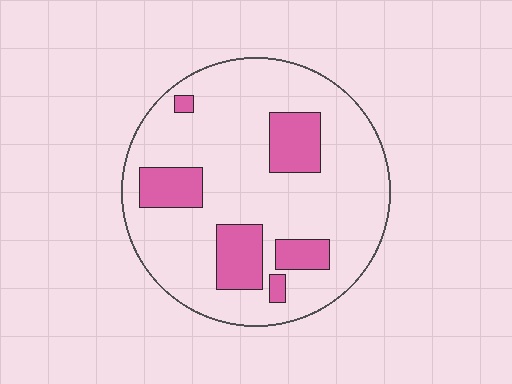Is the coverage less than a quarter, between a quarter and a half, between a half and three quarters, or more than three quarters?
Less than a quarter.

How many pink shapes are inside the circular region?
6.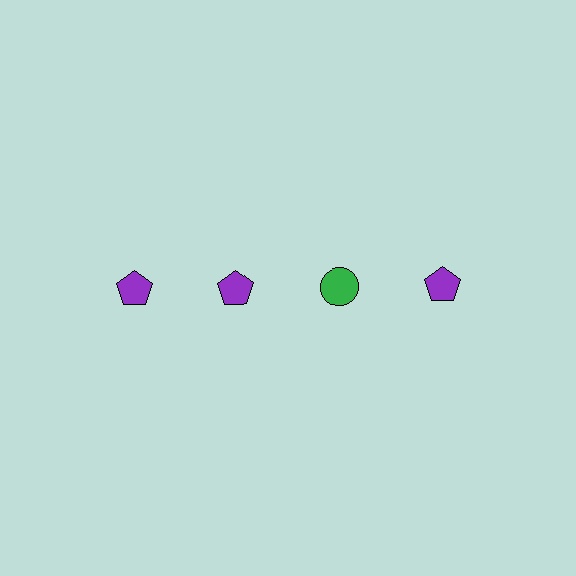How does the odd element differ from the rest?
It differs in both color (green instead of purple) and shape (circle instead of pentagon).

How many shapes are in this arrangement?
There are 4 shapes arranged in a grid pattern.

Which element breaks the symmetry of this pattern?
The green circle in the top row, center column breaks the symmetry. All other shapes are purple pentagons.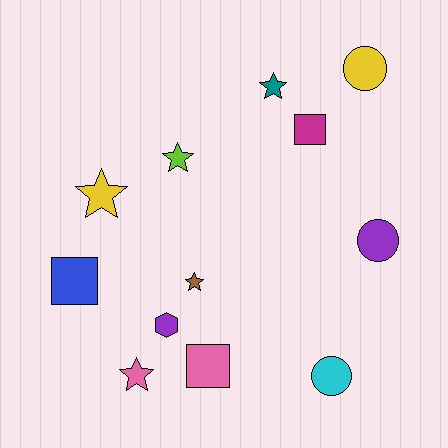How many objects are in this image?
There are 12 objects.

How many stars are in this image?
There are 5 stars.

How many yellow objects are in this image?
There are 2 yellow objects.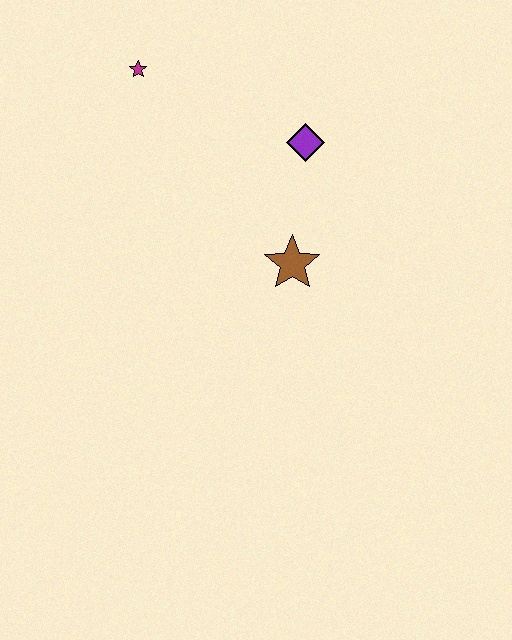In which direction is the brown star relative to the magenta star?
The brown star is below the magenta star.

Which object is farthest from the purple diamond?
The magenta star is farthest from the purple diamond.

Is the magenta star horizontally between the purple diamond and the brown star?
No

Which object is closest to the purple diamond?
The brown star is closest to the purple diamond.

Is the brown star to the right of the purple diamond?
No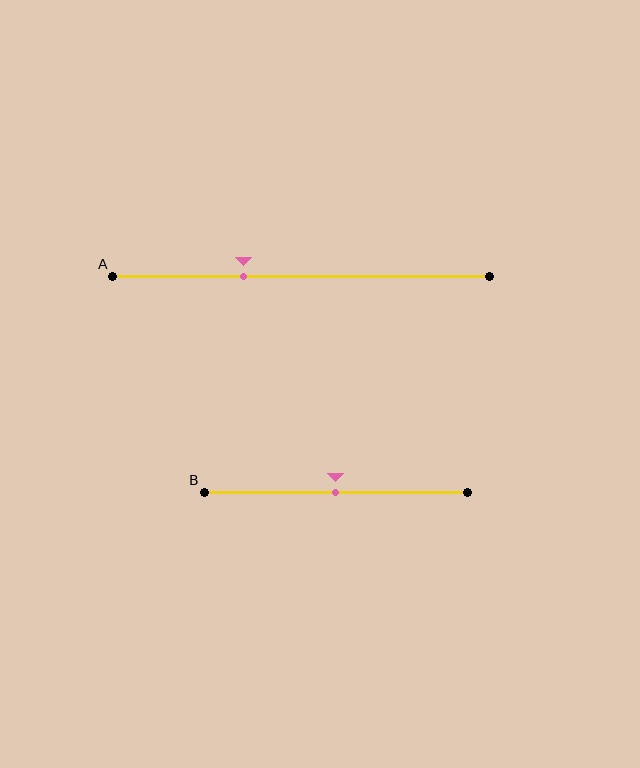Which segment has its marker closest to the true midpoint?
Segment B has its marker closest to the true midpoint.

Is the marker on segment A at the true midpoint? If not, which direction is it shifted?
No, the marker on segment A is shifted to the left by about 15% of the segment length.